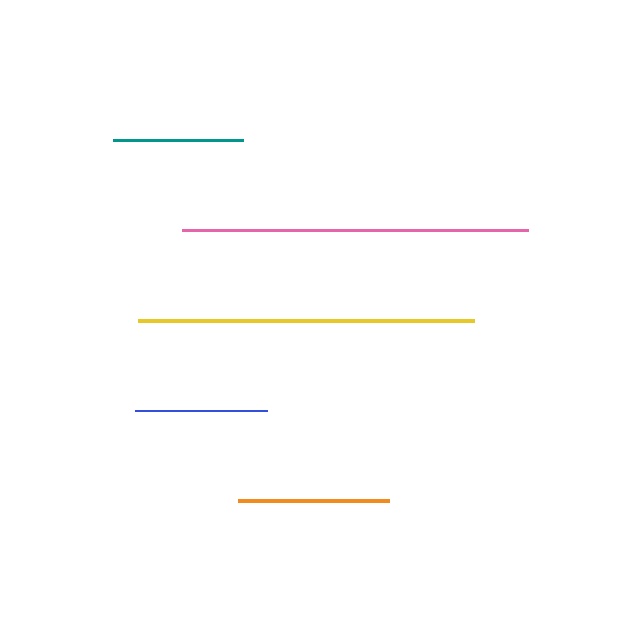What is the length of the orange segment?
The orange segment is approximately 150 pixels long.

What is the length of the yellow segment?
The yellow segment is approximately 336 pixels long.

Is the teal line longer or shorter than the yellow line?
The yellow line is longer than the teal line.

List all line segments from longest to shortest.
From longest to shortest: pink, yellow, orange, blue, teal.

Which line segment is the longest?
The pink line is the longest at approximately 347 pixels.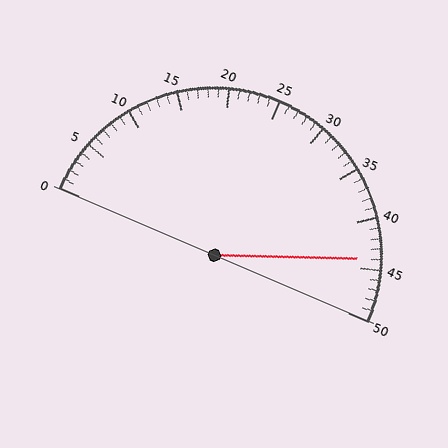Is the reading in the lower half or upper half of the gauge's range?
The reading is in the upper half of the range (0 to 50).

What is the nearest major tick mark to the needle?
The nearest major tick mark is 45.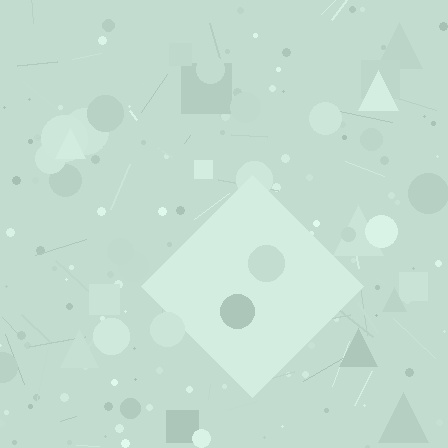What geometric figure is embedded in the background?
A diamond is embedded in the background.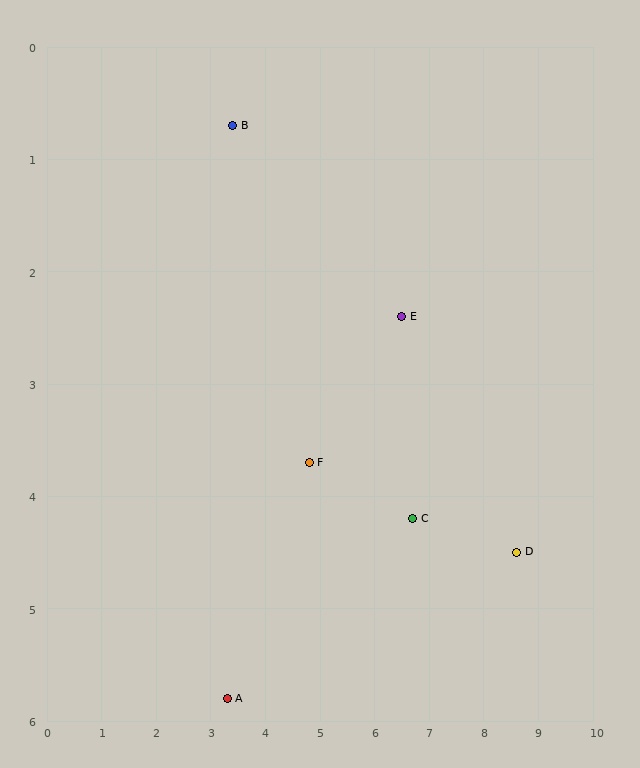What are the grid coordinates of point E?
Point E is at approximately (6.5, 2.4).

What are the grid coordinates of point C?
Point C is at approximately (6.7, 4.2).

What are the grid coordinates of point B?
Point B is at approximately (3.4, 0.7).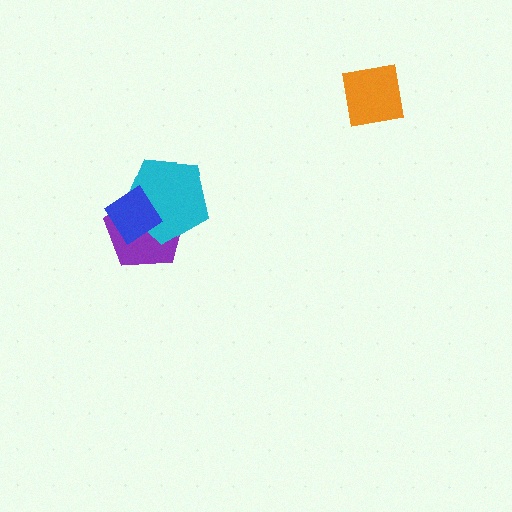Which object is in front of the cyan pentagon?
The blue diamond is in front of the cyan pentagon.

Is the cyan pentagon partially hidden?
Yes, it is partially covered by another shape.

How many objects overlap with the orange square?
0 objects overlap with the orange square.